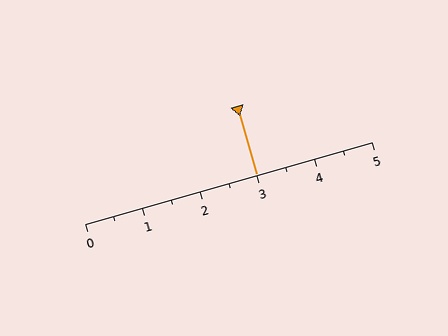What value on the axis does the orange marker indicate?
The marker indicates approximately 3.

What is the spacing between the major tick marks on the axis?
The major ticks are spaced 1 apart.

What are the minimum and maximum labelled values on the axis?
The axis runs from 0 to 5.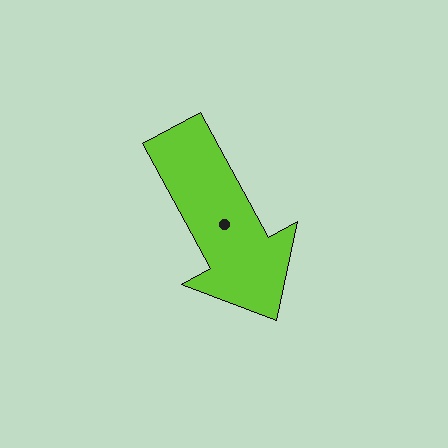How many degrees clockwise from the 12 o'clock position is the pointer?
Approximately 151 degrees.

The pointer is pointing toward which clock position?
Roughly 5 o'clock.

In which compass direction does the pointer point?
Southeast.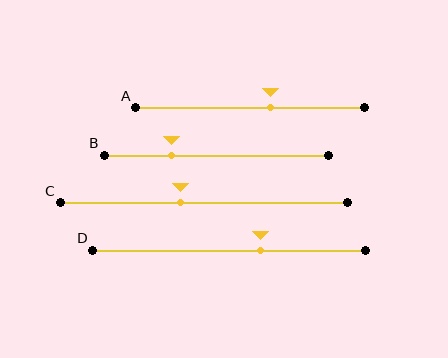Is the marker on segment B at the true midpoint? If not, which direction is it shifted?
No, the marker on segment B is shifted to the left by about 20% of the segment length.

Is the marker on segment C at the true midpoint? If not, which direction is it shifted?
No, the marker on segment C is shifted to the left by about 8% of the segment length.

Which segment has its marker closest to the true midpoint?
Segment C has its marker closest to the true midpoint.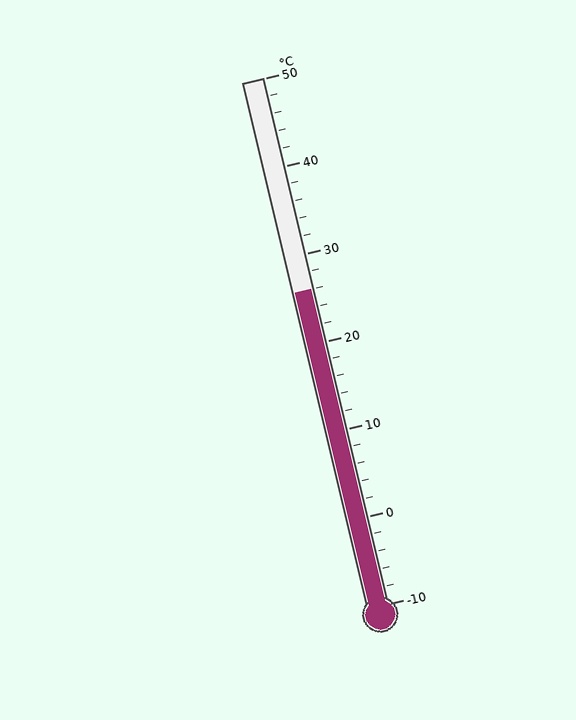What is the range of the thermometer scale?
The thermometer scale ranges from -10°C to 50°C.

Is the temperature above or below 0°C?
The temperature is above 0°C.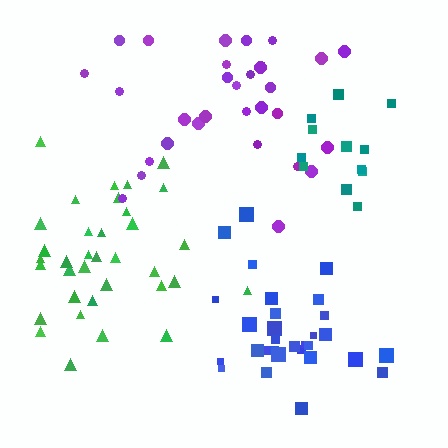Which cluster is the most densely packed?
Blue.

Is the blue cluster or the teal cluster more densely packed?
Blue.